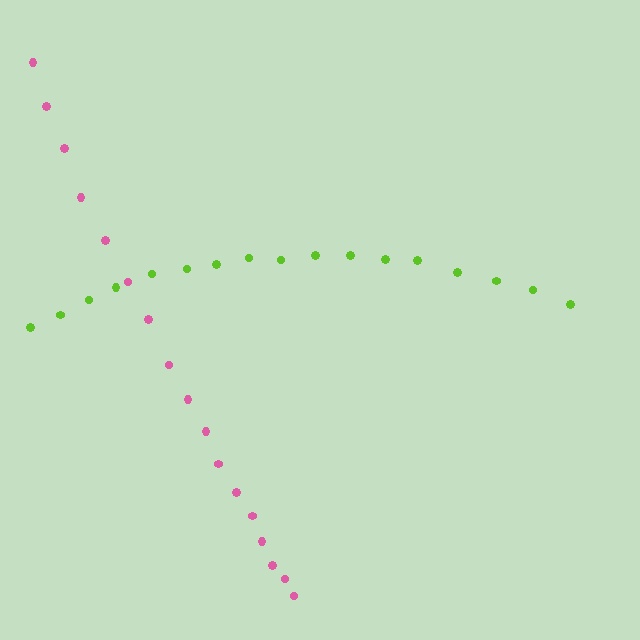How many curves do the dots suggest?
There are 2 distinct paths.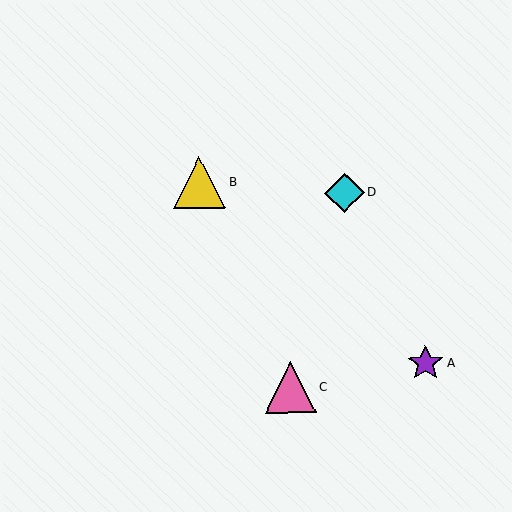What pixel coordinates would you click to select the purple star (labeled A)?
Click at (425, 364) to select the purple star A.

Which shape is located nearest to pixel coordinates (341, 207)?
The cyan diamond (labeled D) at (344, 193) is nearest to that location.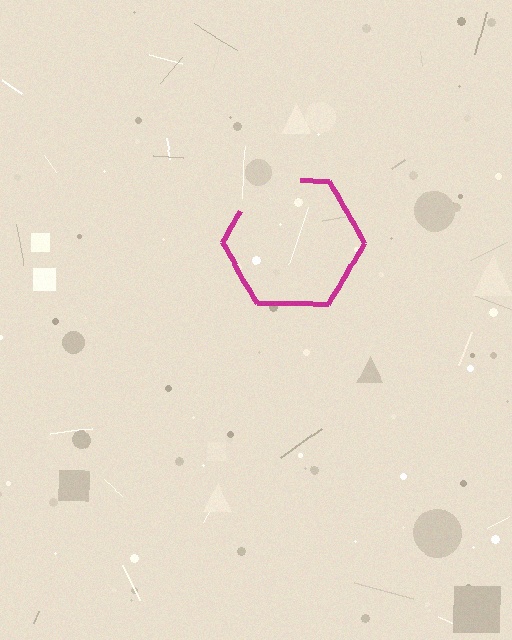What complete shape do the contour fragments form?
The contour fragments form a hexagon.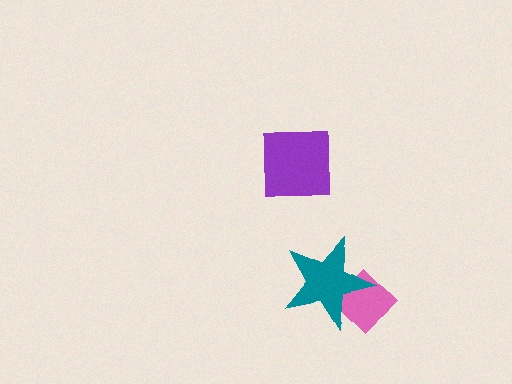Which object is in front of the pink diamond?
The teal star is in front of the pink diamond.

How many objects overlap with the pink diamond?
1 object overlaps with the pink diamond.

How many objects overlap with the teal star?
1 object overlaps with the teal star.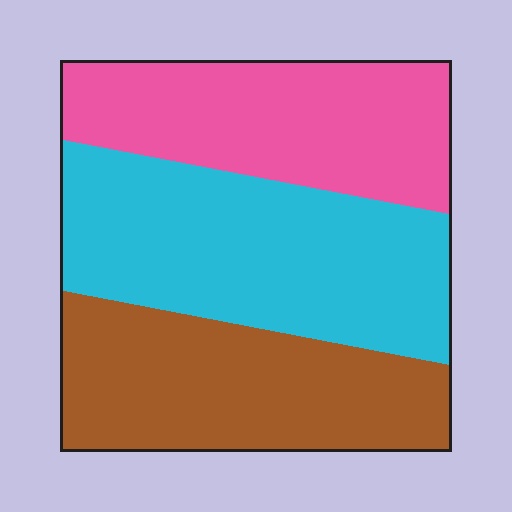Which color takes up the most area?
Cyan, at roughly 40%.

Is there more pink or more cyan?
Cyan.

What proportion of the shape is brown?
Brown takes up about one third (1/3) of the shape.